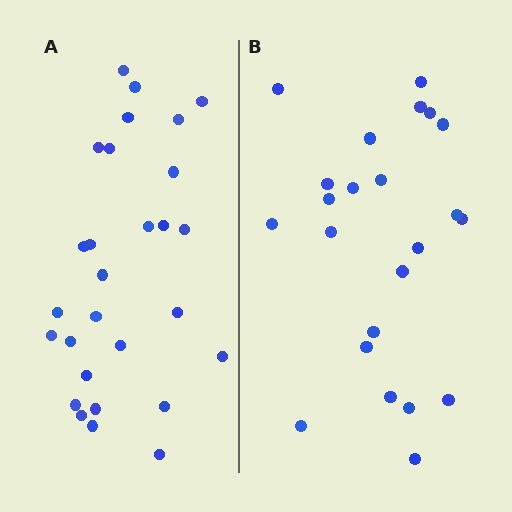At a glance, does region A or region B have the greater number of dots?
Region A (the left region) has more dots.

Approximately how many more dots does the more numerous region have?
Region A has about 5 more dots than region B.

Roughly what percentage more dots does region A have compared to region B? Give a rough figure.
About 20% more.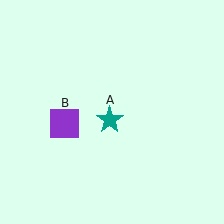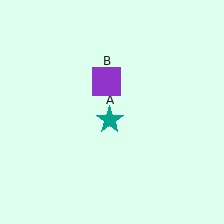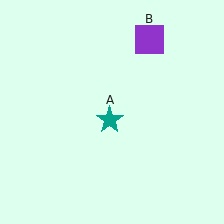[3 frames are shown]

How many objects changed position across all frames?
1 object changed position: purple square (object B).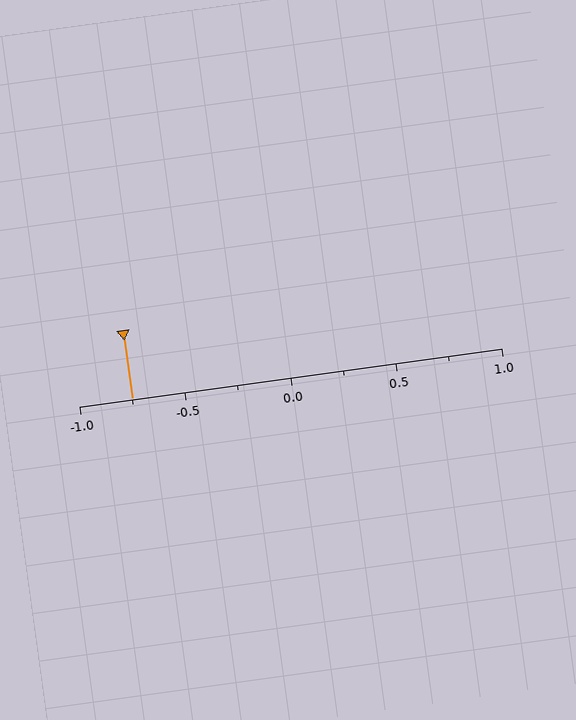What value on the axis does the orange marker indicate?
The marker indicates approximately -0.75.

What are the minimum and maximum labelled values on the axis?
The axis runs from -1.0 to 1.0.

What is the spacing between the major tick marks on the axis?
The major ticks are spaced 0.5 apart.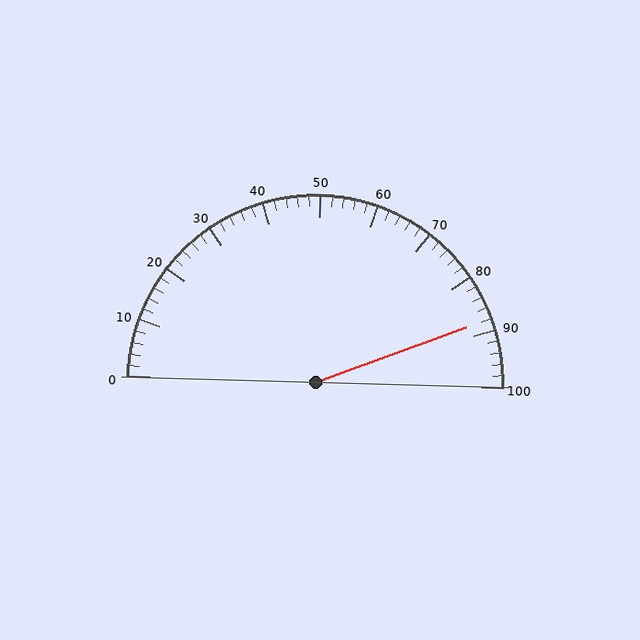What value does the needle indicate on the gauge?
The needle indicates approximately 88.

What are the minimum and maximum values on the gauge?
The gauge ranges from 0 to 100.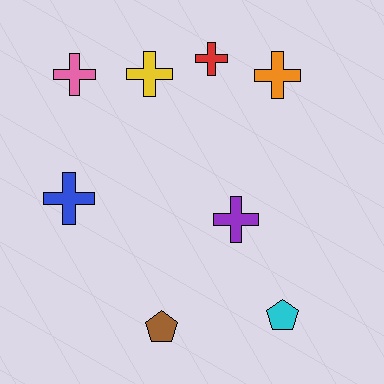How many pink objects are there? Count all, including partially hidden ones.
There is 1 pink object.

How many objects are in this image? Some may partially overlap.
There are 8 objects.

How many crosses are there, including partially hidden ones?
There are 6 crosses.